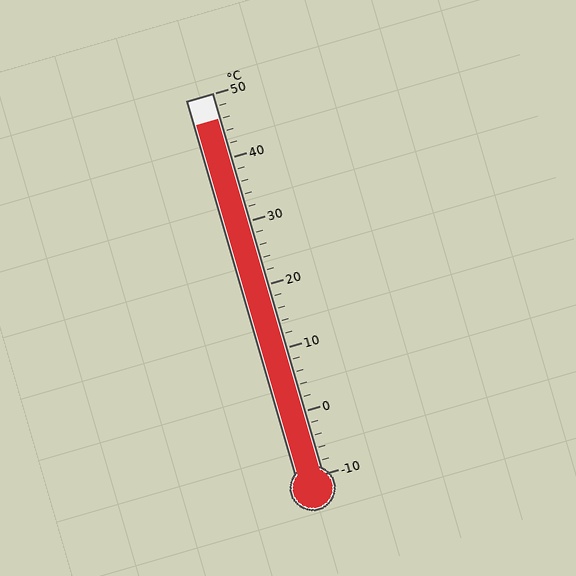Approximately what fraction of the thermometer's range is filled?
The thermometer is filled to approximately 95% of its range.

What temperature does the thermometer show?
The thermometer shows approximately 46°C.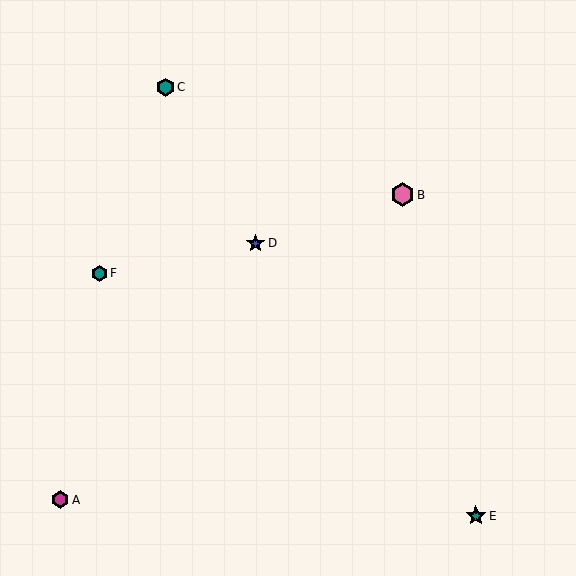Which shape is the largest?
The pink hexagon (labeled B) is the largest.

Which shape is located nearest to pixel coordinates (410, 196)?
The pink hexagon (labeled B) at (403, 195) is nearest to that location.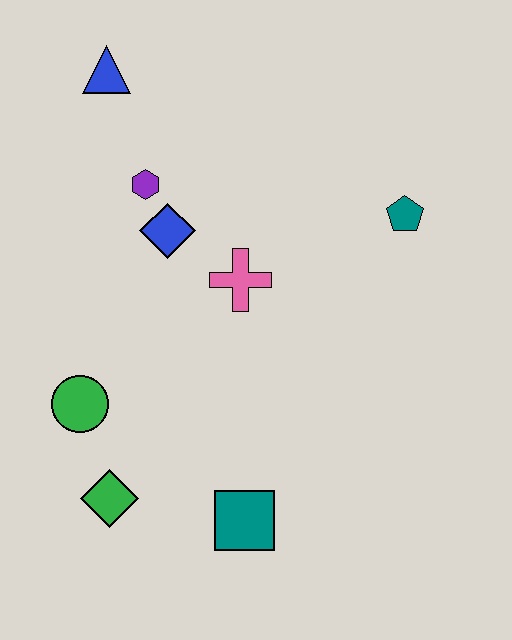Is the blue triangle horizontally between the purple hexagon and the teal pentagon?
No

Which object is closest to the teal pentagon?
The pink cross is closest to the teal pentagon.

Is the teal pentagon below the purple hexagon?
Yes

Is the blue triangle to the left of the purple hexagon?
Yes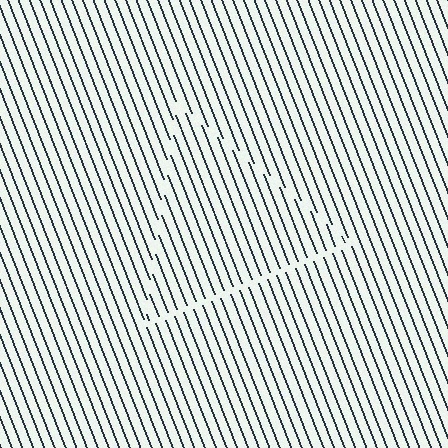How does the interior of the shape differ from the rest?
The interior of the shape contains the same grating, shifted by half a period — the contour is defined by the phase discontinuity where line-ends from the inner and outer gratings abut.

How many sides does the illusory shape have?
3 sides — the line-ends trace a triangle.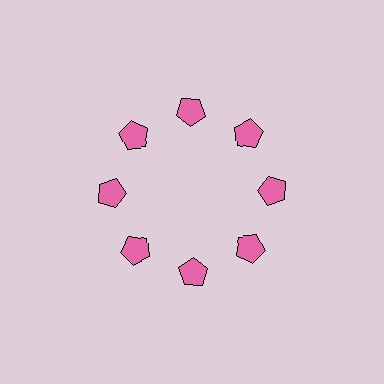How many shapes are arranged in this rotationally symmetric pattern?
There are 8 shapes, arranged in 8 groups of 1.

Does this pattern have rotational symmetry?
Yes, this pattern has 8-fold rotational symmetry. It looks the same after rotating 45 degrees around the center.